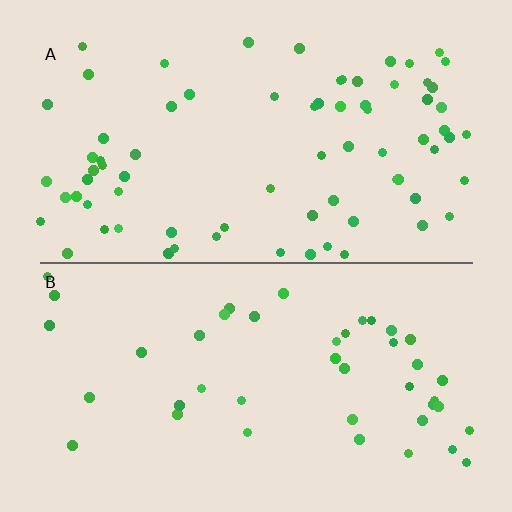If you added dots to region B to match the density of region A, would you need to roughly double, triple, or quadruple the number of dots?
Approximately double.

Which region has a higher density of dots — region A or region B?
A (the top).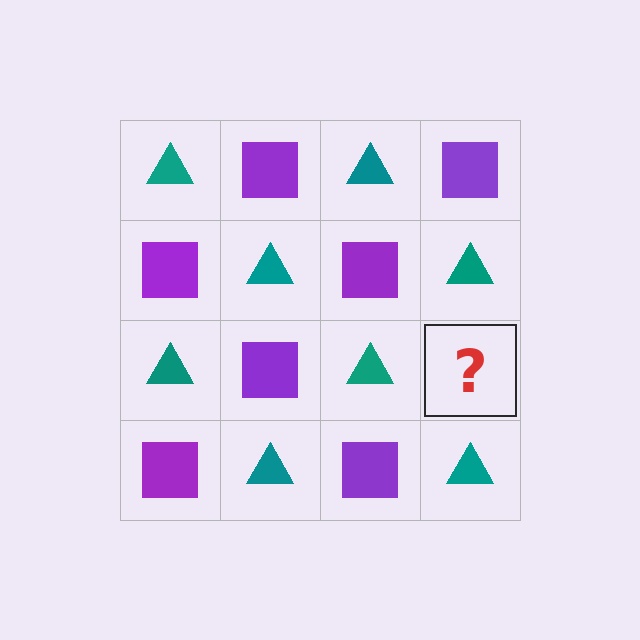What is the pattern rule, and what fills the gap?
The rule is that it alternates teal triangle and purple square in a checkerboard pattern. The gap should be filled with a purple square.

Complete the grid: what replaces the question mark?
The question mark should be replaced with a purple square.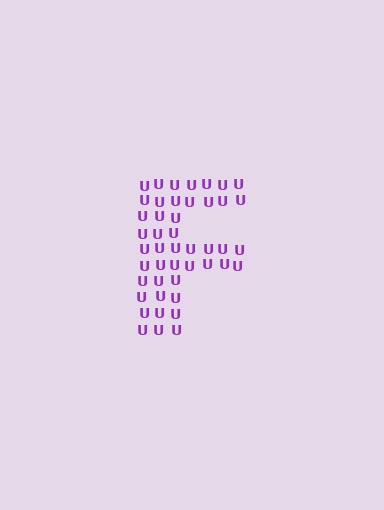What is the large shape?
The large shape is the letter F.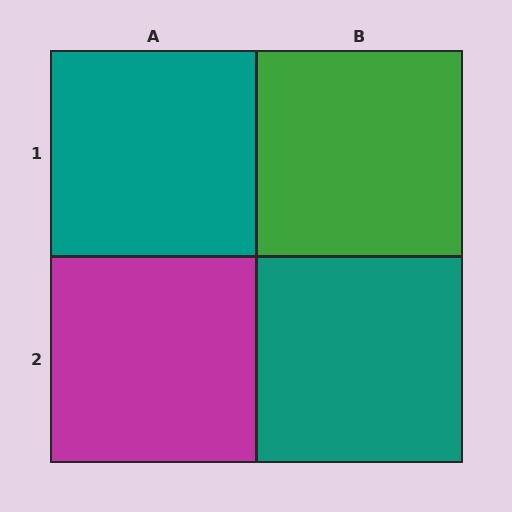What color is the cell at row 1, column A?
Teal.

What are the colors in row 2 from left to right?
Magenta, teal.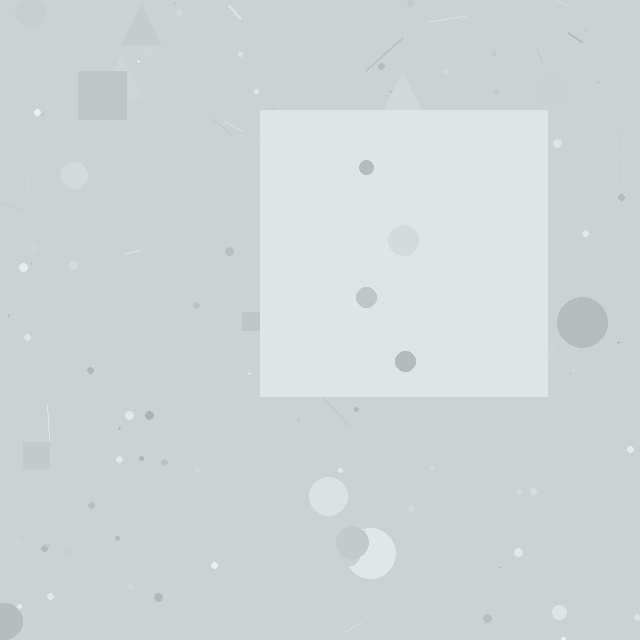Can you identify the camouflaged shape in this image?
The camouflaged shape is a square.